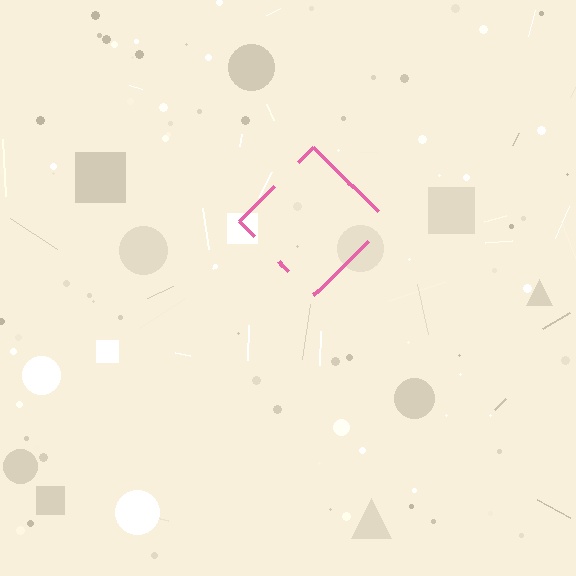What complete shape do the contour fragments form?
The contour fragments form a diamond.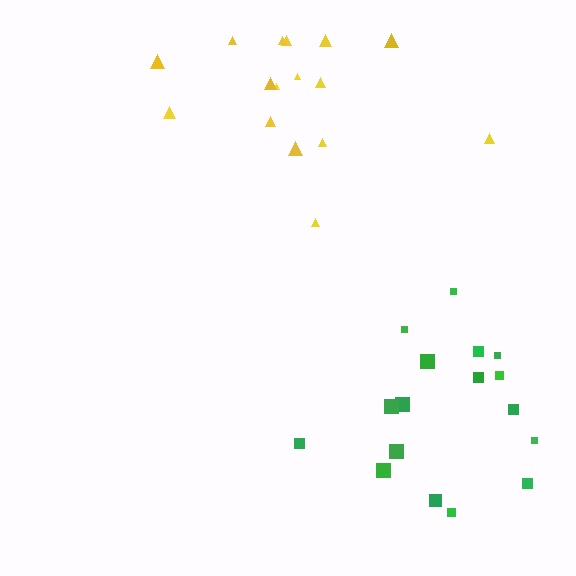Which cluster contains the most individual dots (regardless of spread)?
Green (17).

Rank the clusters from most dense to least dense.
yellow, green.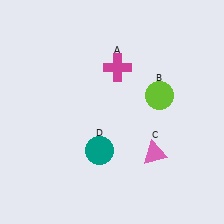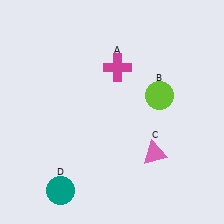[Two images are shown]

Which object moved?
The teal circle (D) moved down.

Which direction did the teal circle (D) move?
The teal circle (D) moved down.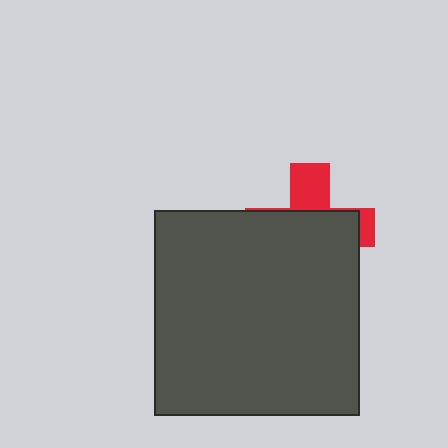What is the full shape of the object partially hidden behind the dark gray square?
The partially hidden object is a red cross.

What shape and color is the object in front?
The object in front is a dark gray square.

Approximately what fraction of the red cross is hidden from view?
Roughly 70% of the red cross is hidden behind the dark gray square.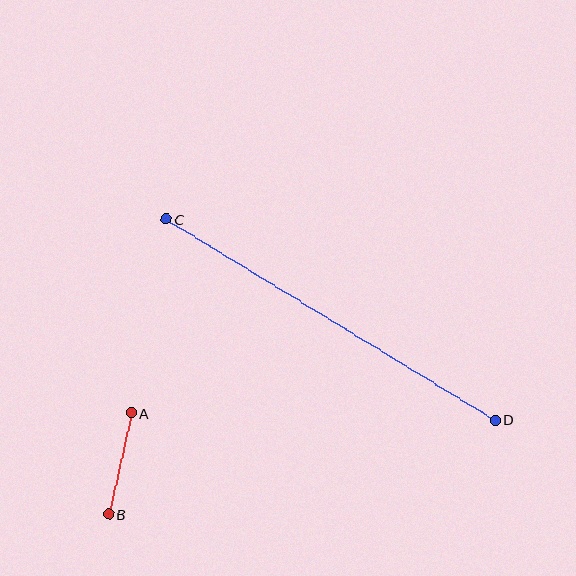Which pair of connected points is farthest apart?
Points C and D are farthest apart.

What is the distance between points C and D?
The distance is approximately 386 pixels.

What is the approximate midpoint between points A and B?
The midpoint is at approximately (120, 464) pixels.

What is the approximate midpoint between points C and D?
The midpoint is at approximately (331, 320) pixels.